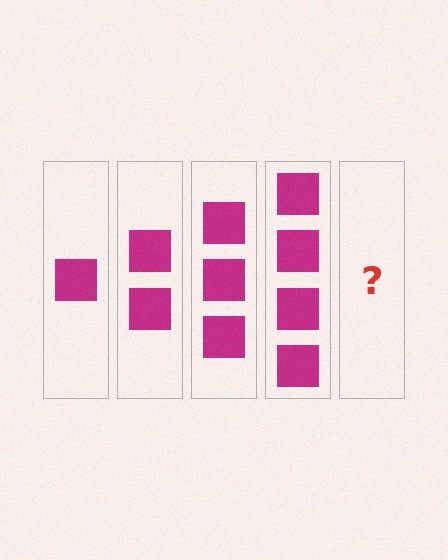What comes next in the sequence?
The next element should be 5 squares.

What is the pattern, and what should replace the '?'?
The pattern is that each step adds one more square. The '?' should be 5 squares.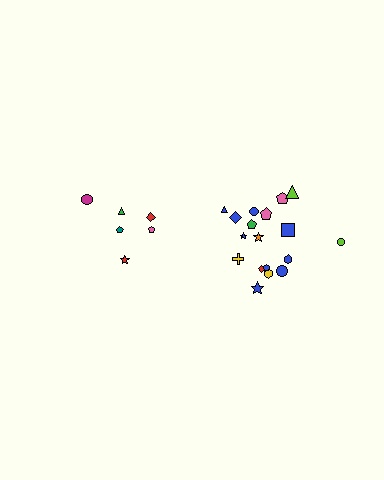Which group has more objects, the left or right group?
The right group.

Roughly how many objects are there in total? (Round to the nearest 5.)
Roughly 25 objects in total.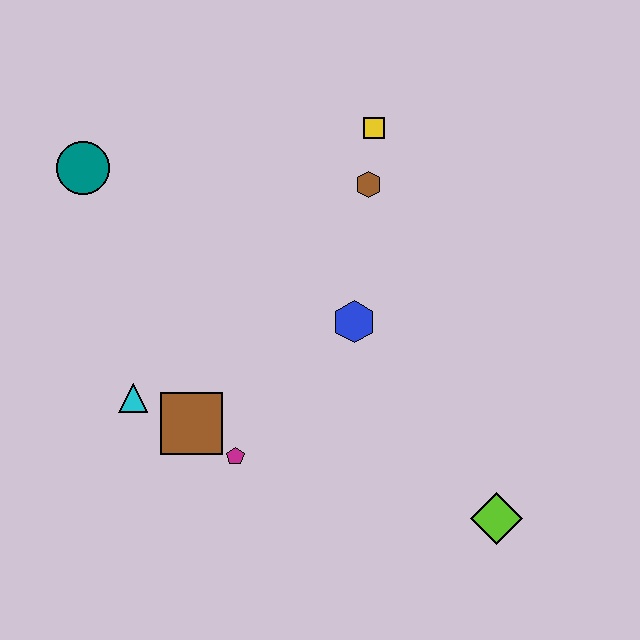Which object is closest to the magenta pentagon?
The brown square is closest to the magenta pentagon.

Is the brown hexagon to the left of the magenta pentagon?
No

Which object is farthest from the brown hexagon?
The lime diamond is farthest from the brown hexagon.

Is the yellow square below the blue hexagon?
No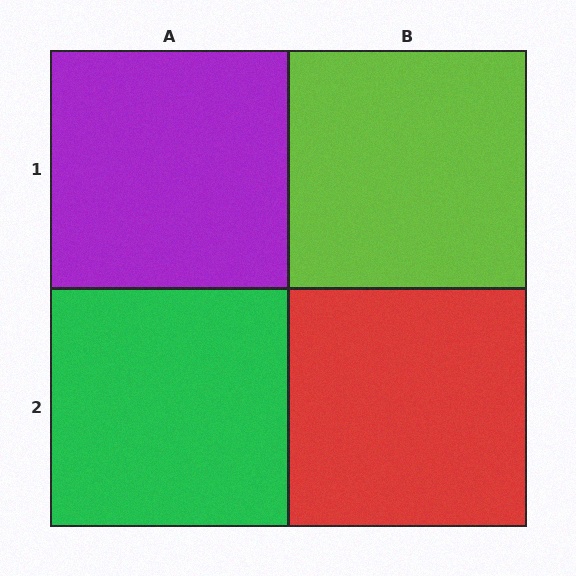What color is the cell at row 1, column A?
Purple.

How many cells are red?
1 cell is red.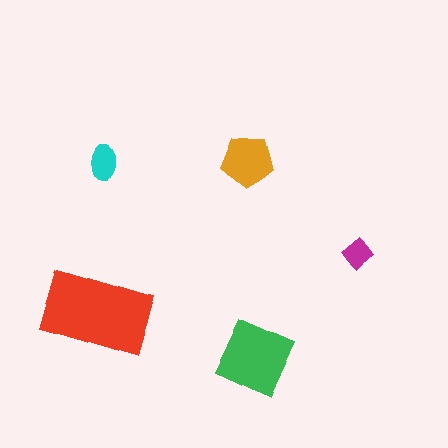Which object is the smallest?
The magenta diamond.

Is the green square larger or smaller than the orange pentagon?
Larger.